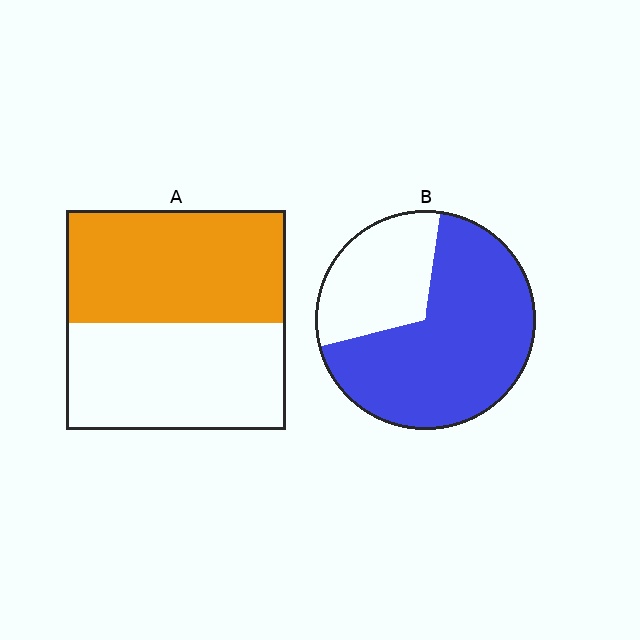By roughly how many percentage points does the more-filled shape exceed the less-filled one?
By roughly 20 percentage points (B over A).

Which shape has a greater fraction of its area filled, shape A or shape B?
Shape B.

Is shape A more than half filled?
Roughly half.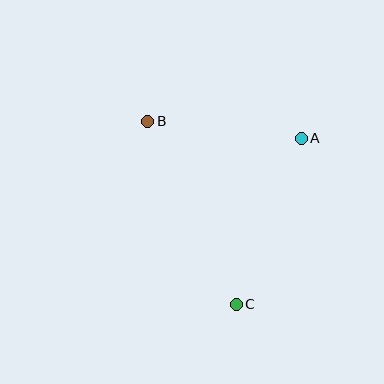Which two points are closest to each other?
Points A and B are closest to each other.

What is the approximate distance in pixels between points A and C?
The distance between A and C is approximately 178 pixels.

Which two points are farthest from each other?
Points B and C are farthest from each other.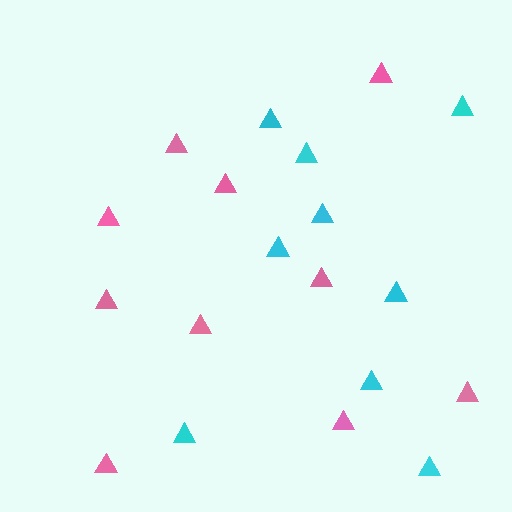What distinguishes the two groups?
There are 2 groups: one group of cyan triangles (9) and one group of pink triangles (10).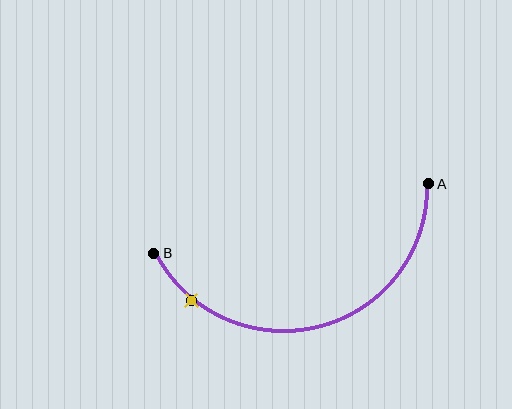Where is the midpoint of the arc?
The arc midpoint is the point on the curve farthest from the straight line joining A and B. It sits below that line.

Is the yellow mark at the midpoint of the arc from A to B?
No. The yellow mark lies on the arc but is closer to endpoint B. The arc midpoint would be at the point on the curve equidistant along the arc from both A and B.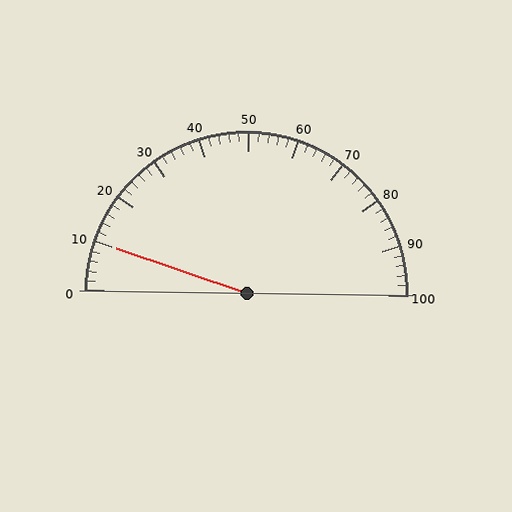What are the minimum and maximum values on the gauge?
The gauge ranges from 0 to 100.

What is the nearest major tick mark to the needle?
The nearest major tick mark is 10.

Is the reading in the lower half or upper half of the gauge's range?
The reading is in the lower half of the range (0 to 100).